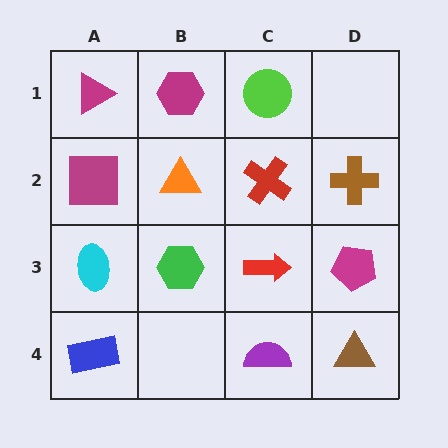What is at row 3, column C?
A red arrow.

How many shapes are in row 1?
3 shapes.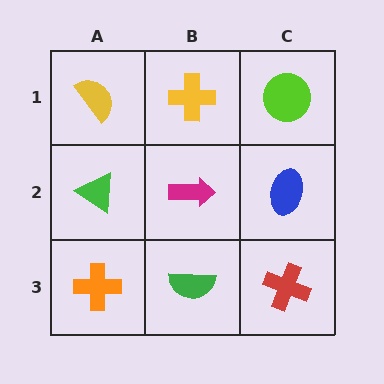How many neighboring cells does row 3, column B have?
3.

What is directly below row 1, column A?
A green triangle.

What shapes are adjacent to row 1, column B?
A magenta arrow (row 2, column B), a yellow semicircle (row 1, column A), a lime circle (row 1, column C).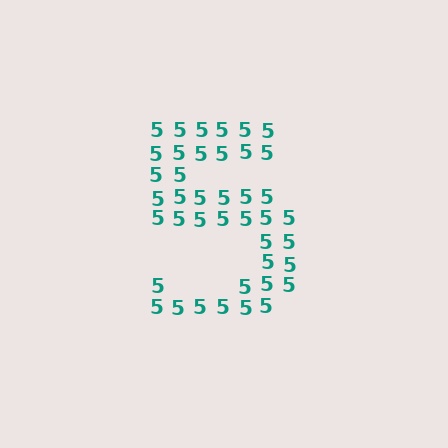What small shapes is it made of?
It is made of small digit 5's.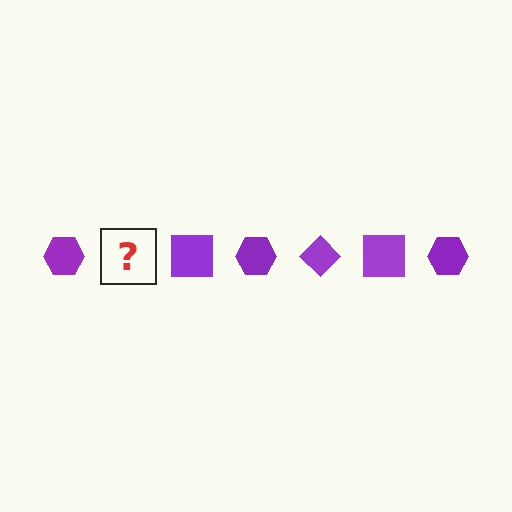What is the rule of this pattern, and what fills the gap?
The rule is that the pattern cycles through hexagon, diamond, square shapes in purple. The gap should be filled with a purple diamond.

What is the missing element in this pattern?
The missing element is a purple diamond.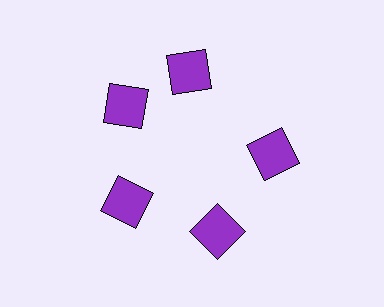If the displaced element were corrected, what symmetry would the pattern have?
It would have 5-fold rotational symmetry — the pattern would map onto itself every 72 degrees.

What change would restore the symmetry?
The symmetry would be restored by rotating it back into even spacing with its neighbors so that all 5 squares sit at equal angles and equal distance from the center.